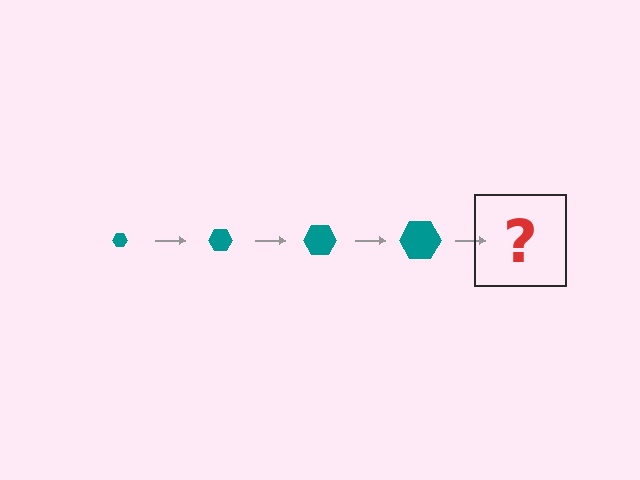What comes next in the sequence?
The next element should be a teal hexagon, larger than the previous one.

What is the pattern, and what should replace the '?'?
The pattern is that the hexagon gets progressively larger each step. The '?' should be a teal hexagon, larger than the previous one.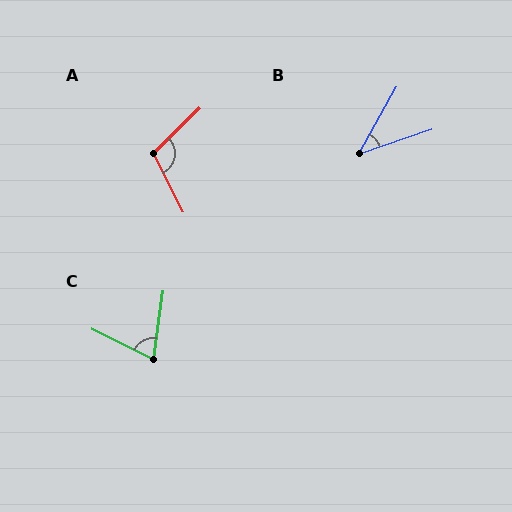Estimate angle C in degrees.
Approximately 71 degrees.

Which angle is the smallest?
B, at approximately 41 degrees.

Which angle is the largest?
A, at approximately 108 degrees.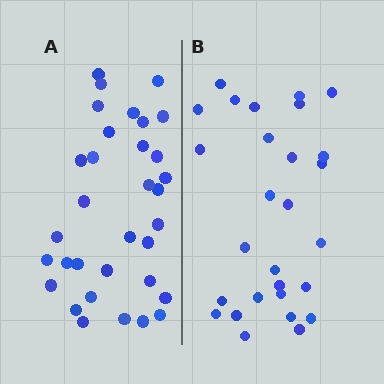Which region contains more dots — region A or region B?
Region A (the left region) has more dots.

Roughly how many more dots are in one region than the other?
Region A has about 5 more dots than region B.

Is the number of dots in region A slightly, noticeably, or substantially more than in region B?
Region A has only slightly more — the two regions are fairly close. The ratio is roughly 1.2 to 1.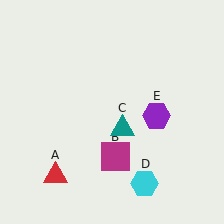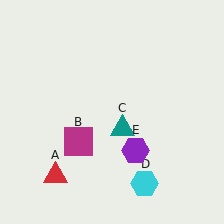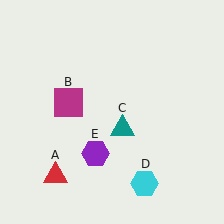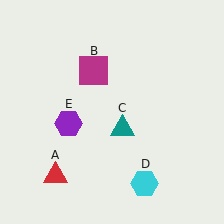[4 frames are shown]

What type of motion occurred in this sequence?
The magenta square (object B), purple hexagon (object E) rotated clockwise around the center of the scene.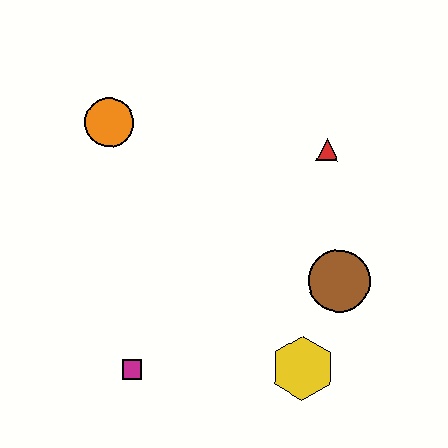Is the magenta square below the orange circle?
Yes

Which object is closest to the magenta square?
The yellow hexagon is closest to the magenta square.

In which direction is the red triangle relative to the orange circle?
The red triangle is to the right of the orange circle.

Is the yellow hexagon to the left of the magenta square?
No